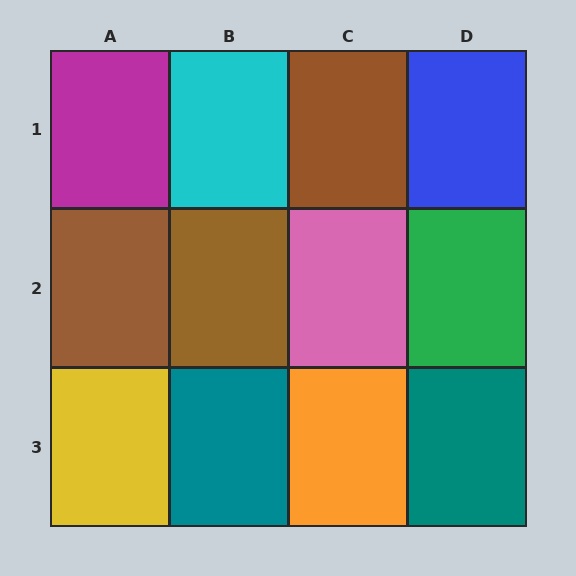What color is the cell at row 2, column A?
Brown.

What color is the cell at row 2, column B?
Brown.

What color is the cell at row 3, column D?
Teal.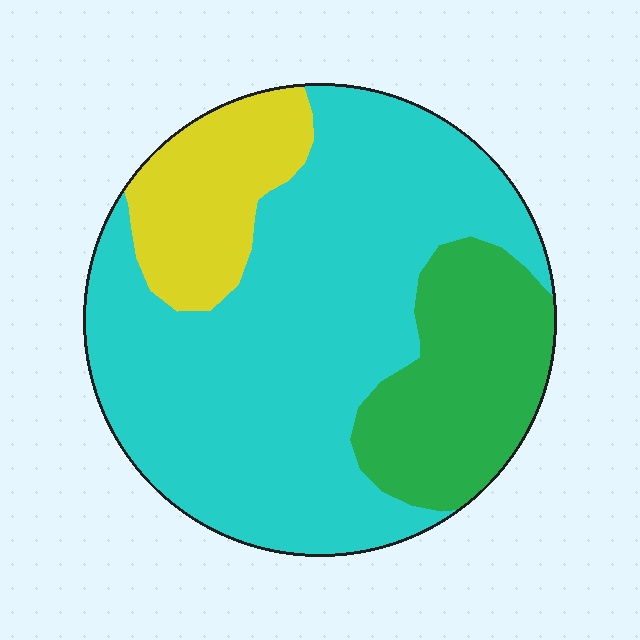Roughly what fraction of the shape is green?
Green covers roughly 20% of the shape.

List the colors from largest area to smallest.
From largest to smallest: cyan, green, yellow.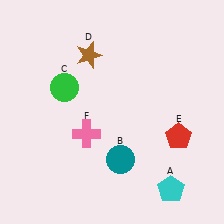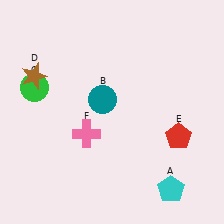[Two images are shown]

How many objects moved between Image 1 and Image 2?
3 objects moved between the two images.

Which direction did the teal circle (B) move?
The teal circle (B) moved up.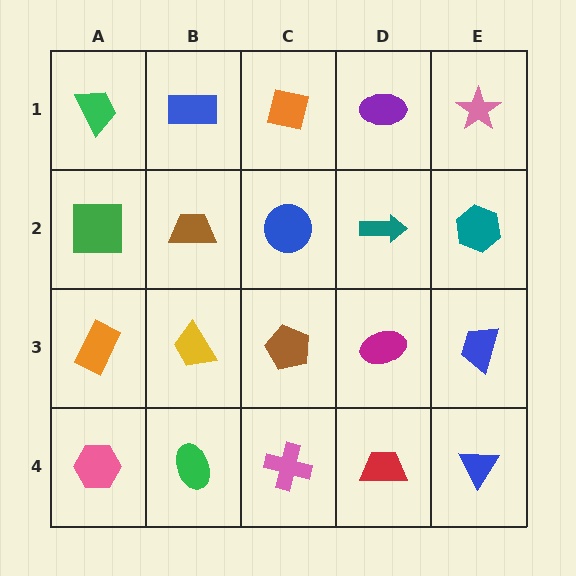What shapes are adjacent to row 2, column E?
A pink star (row 1, column E), a blue trapezoid (row 3, column E), a teal arrow (row 2, column D).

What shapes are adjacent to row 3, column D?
A teal arrow (row 2, column D), a red trapezoid (row 4, column D), a brown pentagon (row 3, column C), a blue trapezoid (row 3, column E).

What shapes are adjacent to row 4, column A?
An orange rectangle (row 3, column A), a green ellipse (row 4, column B).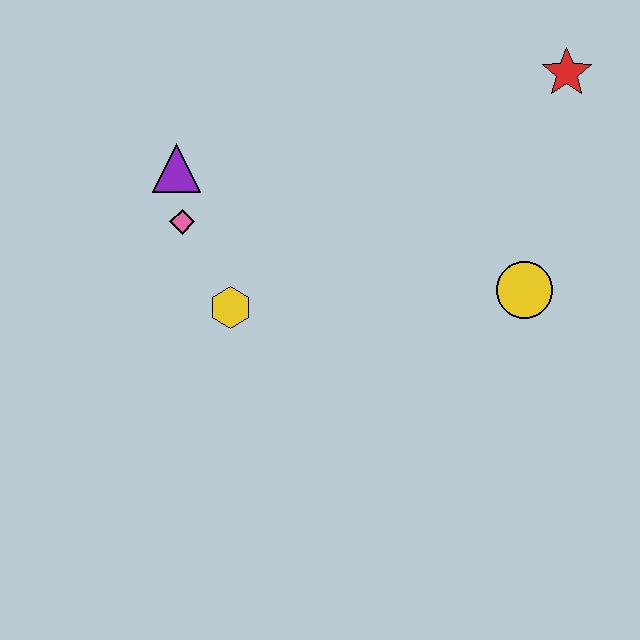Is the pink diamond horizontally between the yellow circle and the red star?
No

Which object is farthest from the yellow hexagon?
The red star is farthest from the yellow hexagon.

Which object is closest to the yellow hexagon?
The pink diamond is closest to the yellow hexagon.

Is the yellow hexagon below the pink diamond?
Yes